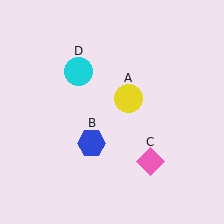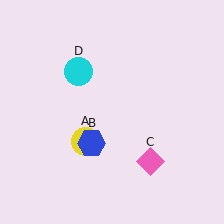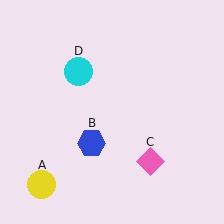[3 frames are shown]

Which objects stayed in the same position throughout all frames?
Blue hexagon (object B) and pink diamond (object C) and cyan circle (object D) remained stationary.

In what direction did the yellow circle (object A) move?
The yellow circle (object A) moved down and to the left.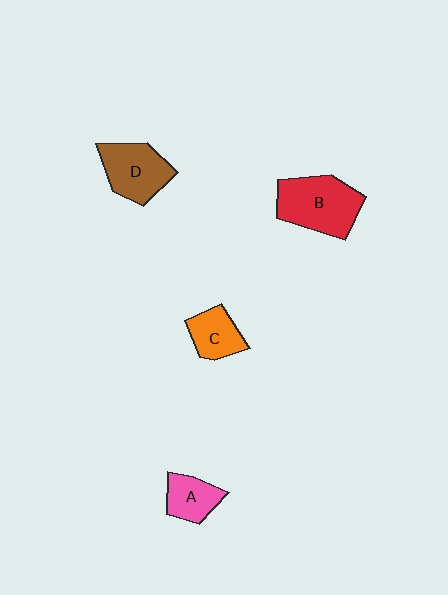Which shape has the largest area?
Shape B (red).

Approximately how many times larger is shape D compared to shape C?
Approximately 1.5 times.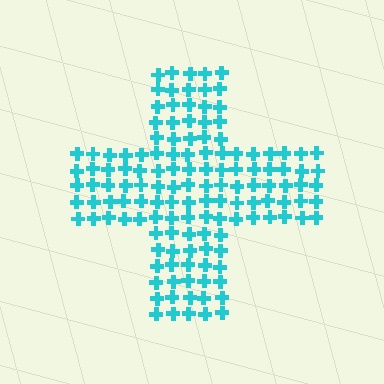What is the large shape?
The large shape is a cross.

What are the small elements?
The small elements are crosses.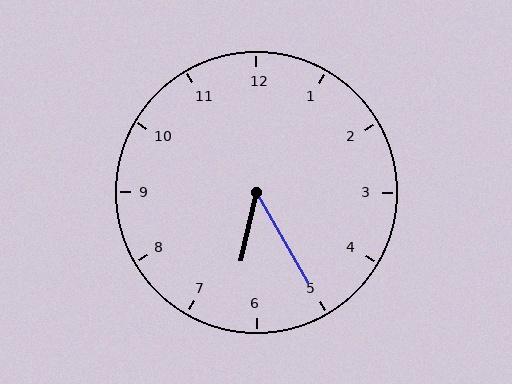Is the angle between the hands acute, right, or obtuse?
It is acute.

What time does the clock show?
6:25.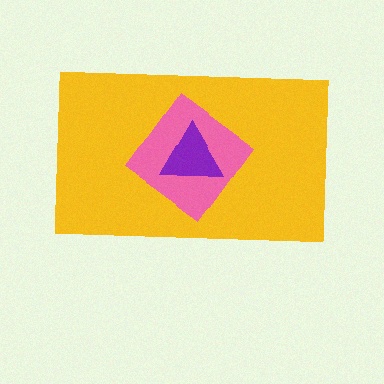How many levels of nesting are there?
3.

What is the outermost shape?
The yellow rectangle.